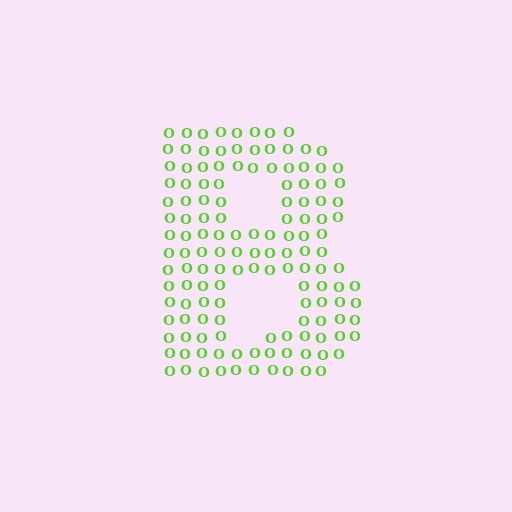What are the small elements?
The small elements are letter O's.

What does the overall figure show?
The overall figure shows the letter B.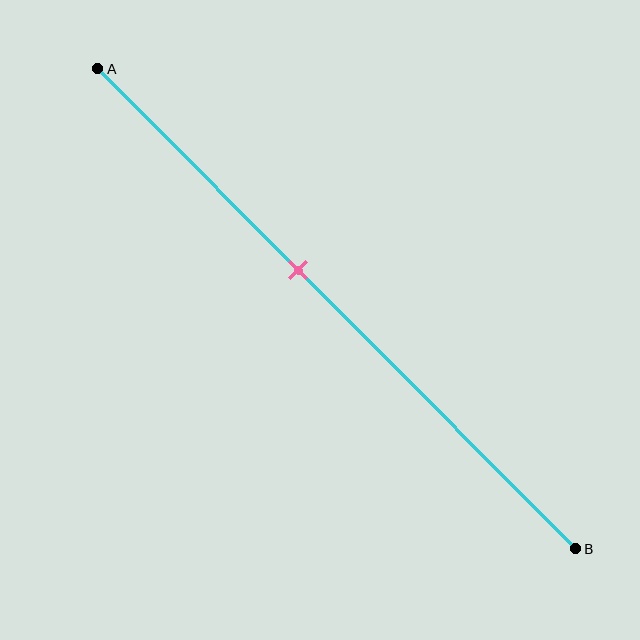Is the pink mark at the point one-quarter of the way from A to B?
No, the mark is at about 40% from A, not at the 25% one-quarter point.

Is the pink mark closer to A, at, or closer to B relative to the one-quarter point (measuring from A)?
The pink mark is closer to point B than the one-quarter point of segment AB.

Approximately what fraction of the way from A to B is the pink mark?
The pink mark is approximately 40% of the way from A to B.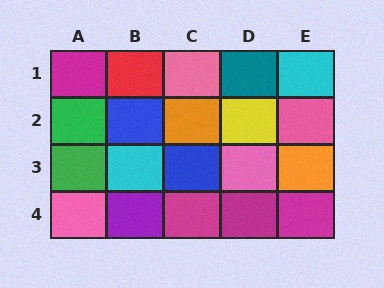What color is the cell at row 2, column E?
Pink.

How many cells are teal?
1 cell is teal.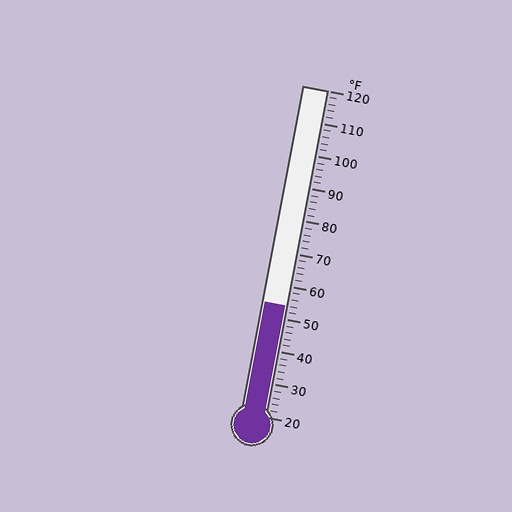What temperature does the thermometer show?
The thermometer shows approximately 54°F.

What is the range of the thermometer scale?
The thermometer scale ranges from 20°F to 120°F.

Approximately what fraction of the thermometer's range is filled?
The thermometer is filled to approximately 35% of its range.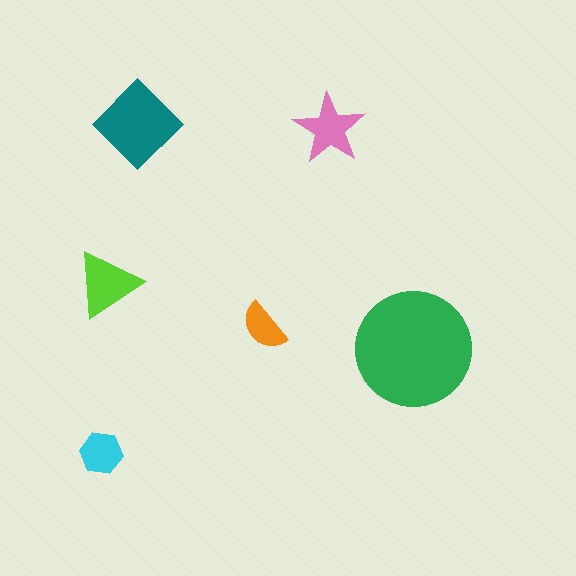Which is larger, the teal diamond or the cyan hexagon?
The teal diamond.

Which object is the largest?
The green circle.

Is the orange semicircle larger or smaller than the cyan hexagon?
Smaller.